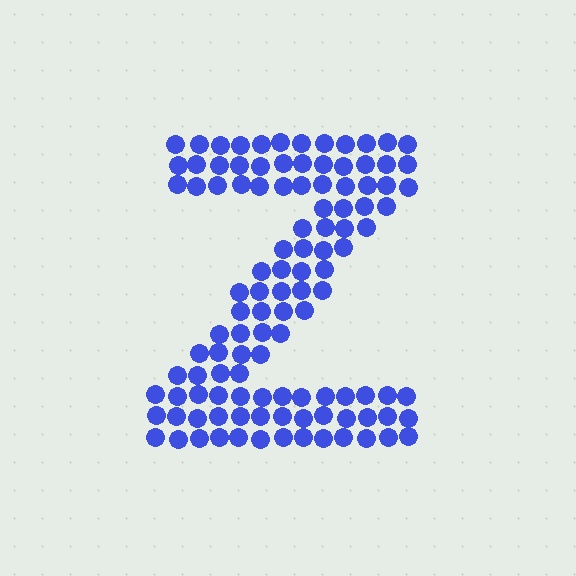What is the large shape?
The large shape is the letter Z.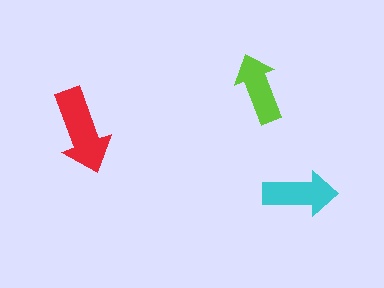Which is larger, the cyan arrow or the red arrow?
The red one.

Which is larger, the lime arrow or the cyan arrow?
The cyan one.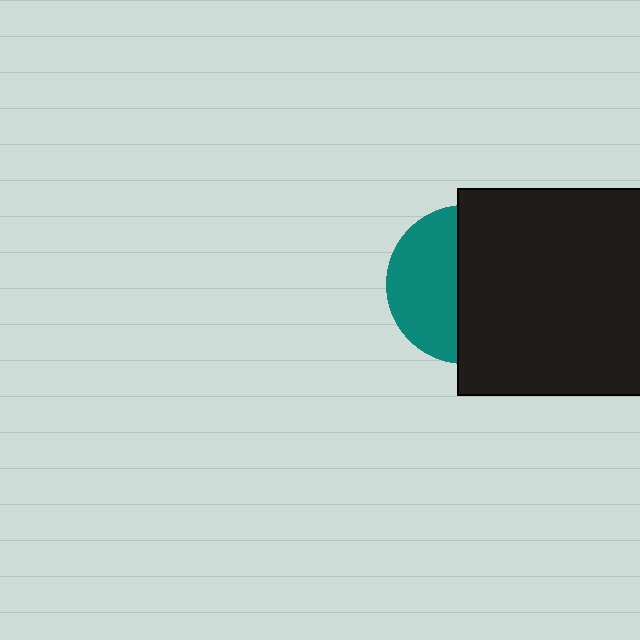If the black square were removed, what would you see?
You would see the complete teal circle.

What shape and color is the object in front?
The object in front is a black square.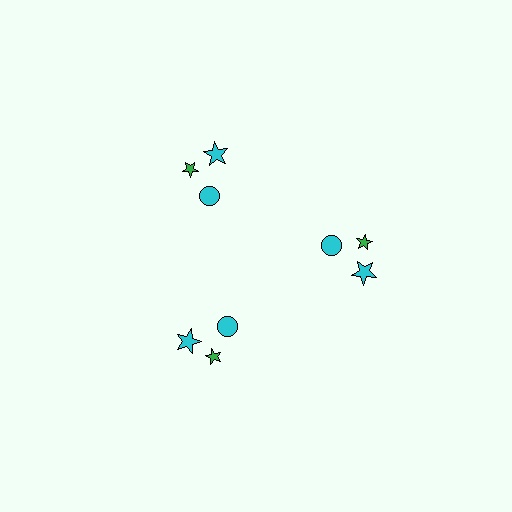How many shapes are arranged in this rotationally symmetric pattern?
There are 9 shapes, arranged in 3 groups of 3.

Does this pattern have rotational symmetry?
Yes, this pattern has 3-fold rotational symmetry. It looks the same after rotating 120 degrees around the center.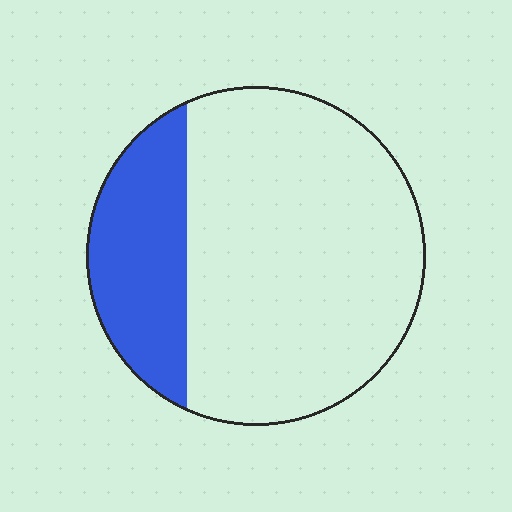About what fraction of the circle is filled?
About one quarter (1/4).